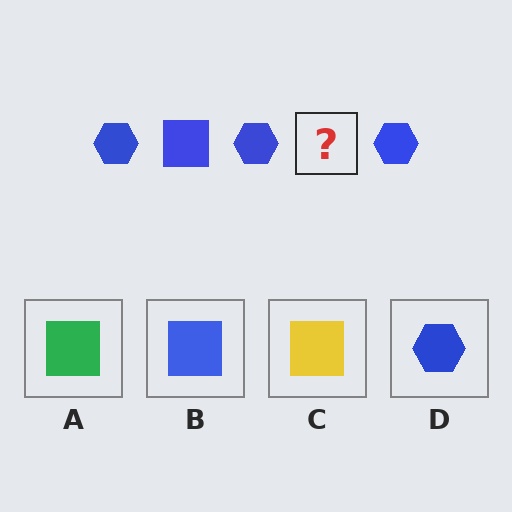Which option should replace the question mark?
Option B.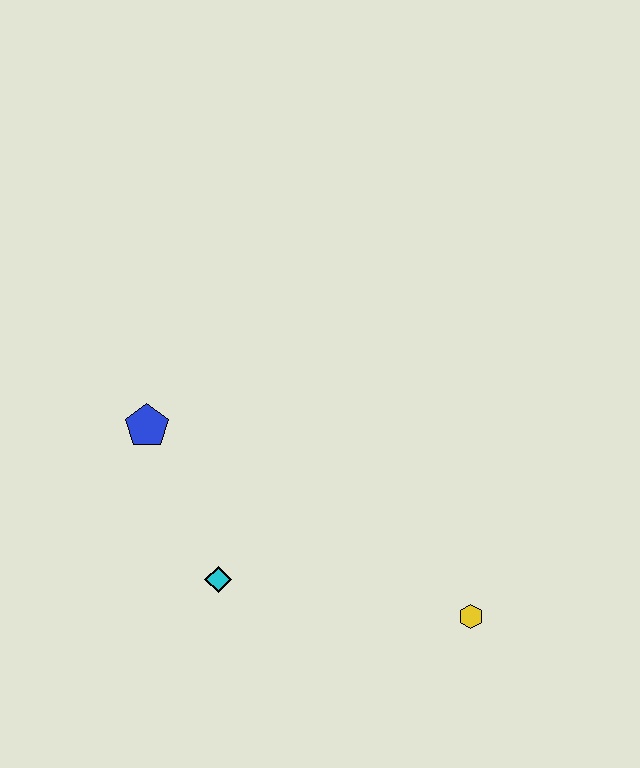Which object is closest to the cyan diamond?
The blue pentagon is closest to the cyan diamond.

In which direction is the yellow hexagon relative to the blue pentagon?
The yellow hexagon is to the right of the blue pentagon.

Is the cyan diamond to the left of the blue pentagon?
No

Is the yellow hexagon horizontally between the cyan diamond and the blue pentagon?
No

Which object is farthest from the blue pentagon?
The yellow hexagon is farthest from the blue pentagon.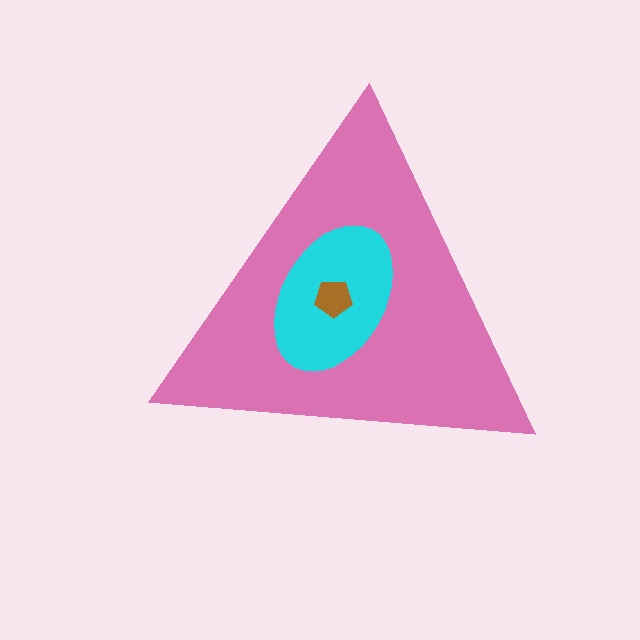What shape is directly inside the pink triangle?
The cyan ellipse.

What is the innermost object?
The brown pentagon.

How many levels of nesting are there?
3.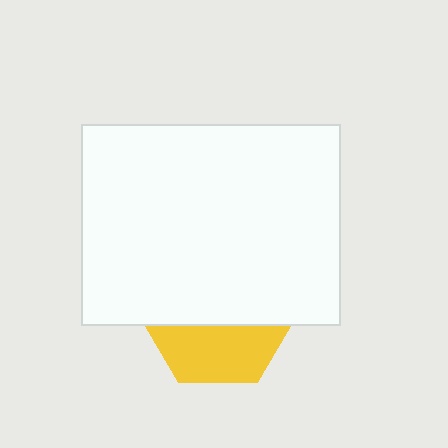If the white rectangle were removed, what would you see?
You would see the complete yellow hexagon.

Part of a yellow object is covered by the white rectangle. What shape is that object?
It is a hexagon.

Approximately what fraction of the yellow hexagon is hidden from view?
Roughly 60% of the yellow hexagon is hidden behind the white rectangle.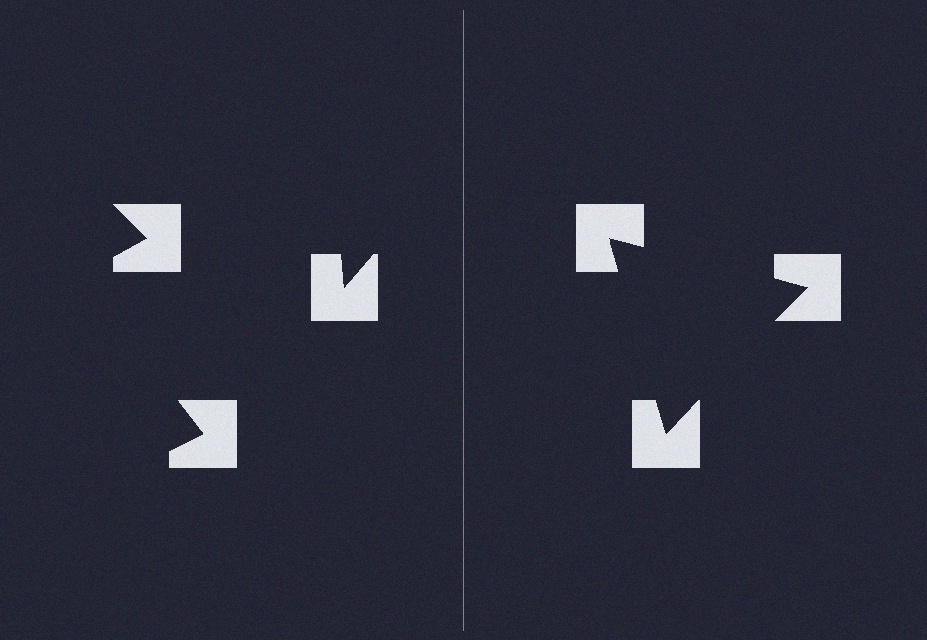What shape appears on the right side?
An illusory triangle.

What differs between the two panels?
The notched squares are positioned identically on both sides; only the wedge orientations differ. On the right they align to a triangle; on the left they are misaligned.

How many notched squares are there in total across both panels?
6 — 3 on each side.